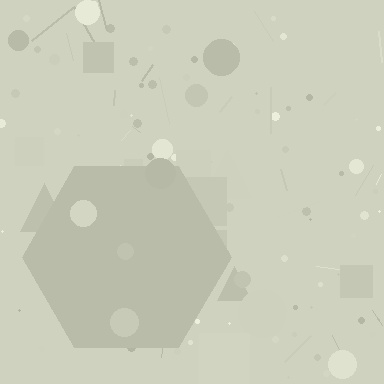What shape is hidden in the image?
A hexagon is hidden in the image.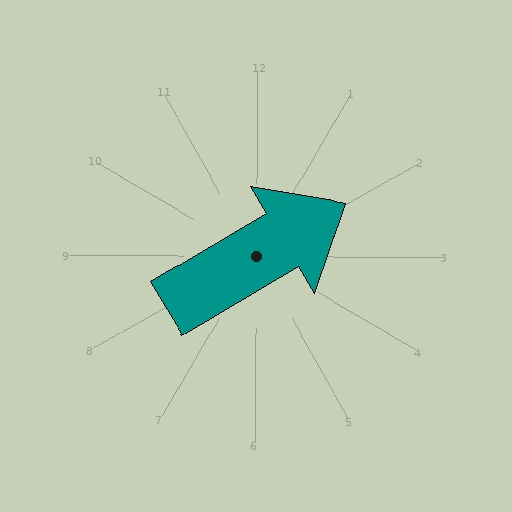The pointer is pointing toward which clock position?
Roughly 2 o'clock.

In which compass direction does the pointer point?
Northeast.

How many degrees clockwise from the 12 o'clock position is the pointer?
Approximately 59 degrees.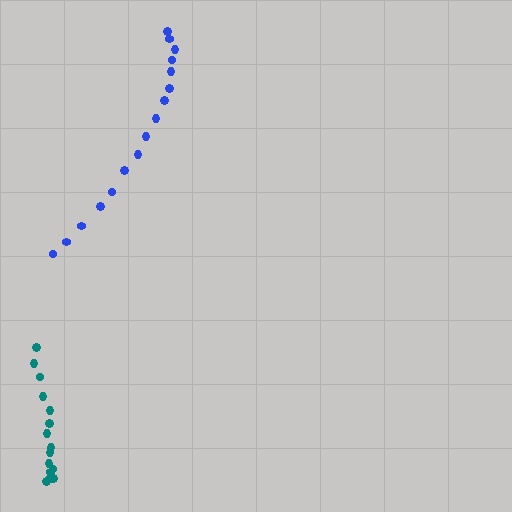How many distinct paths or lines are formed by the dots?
There are 2 distinct paths.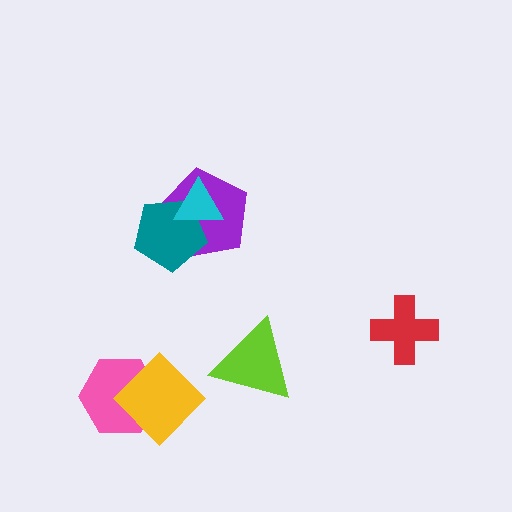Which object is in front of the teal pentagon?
The cyan triangle is in front of the teal pentagon.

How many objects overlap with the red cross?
0 objects overlap with the red cross.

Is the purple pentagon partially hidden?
Yes, it is partially covered by another shape.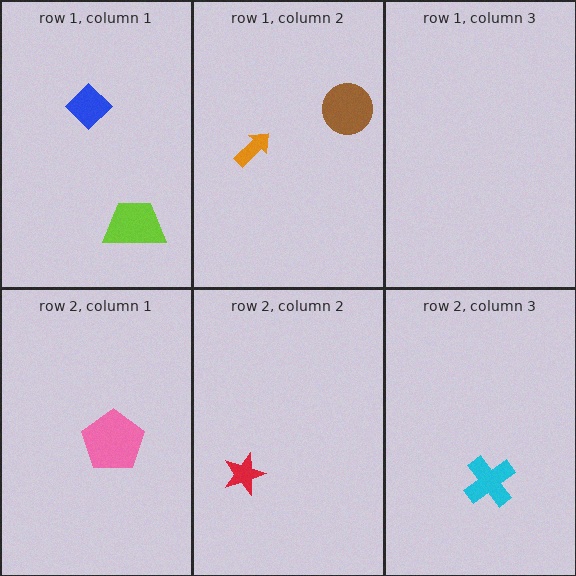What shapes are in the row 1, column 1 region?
The lime trapezoid, the blue diamond.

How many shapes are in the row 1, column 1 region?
2.